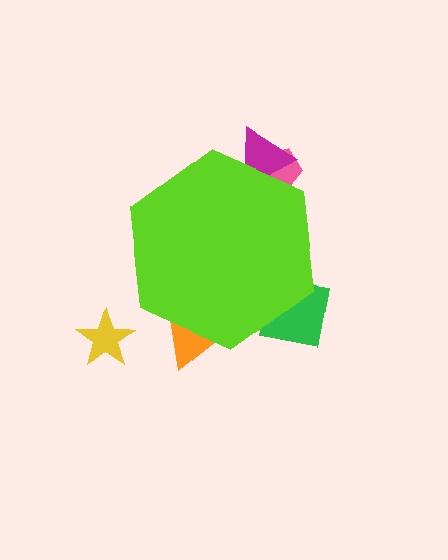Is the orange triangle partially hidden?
Yes, the orange triangle is partially hidden behind the lime hexagon.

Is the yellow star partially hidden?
No, the yellow star is fully visible.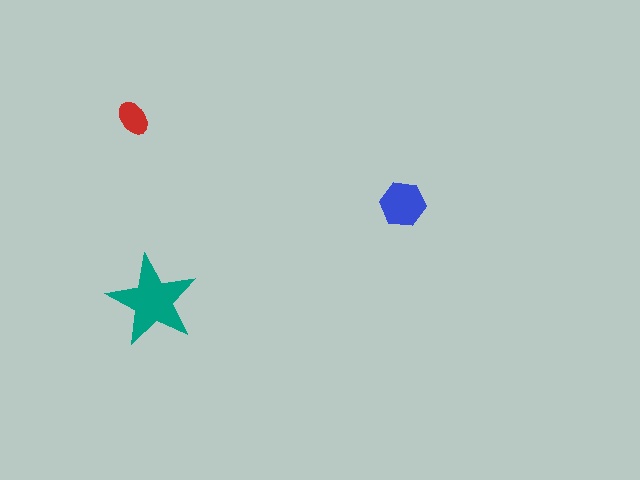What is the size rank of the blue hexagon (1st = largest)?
2nd.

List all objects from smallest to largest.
The red ellipse, the blue hexagon, the teal star.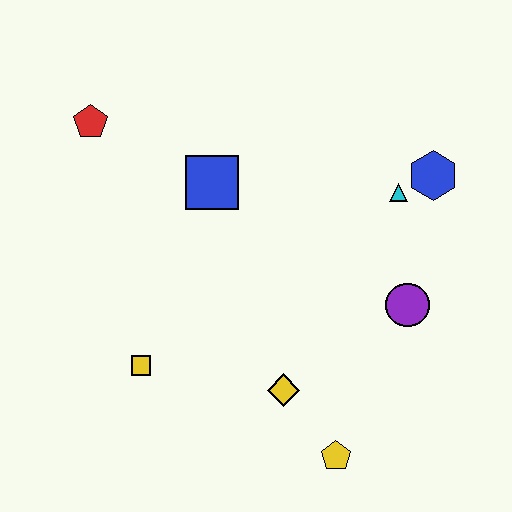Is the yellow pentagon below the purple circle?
Yes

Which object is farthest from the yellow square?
The blue hexagon is farthest from the yellow square.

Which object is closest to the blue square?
The red pentagon is closest to the blue square.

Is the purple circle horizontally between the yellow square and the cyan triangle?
No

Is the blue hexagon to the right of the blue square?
Yes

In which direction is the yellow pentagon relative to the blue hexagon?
The yellow pentagon is below the blue hexagon.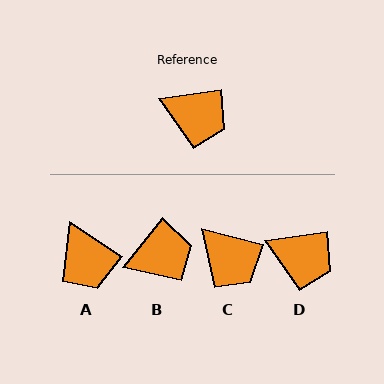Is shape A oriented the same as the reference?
No, it is off by about 42 degrees.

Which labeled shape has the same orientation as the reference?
D.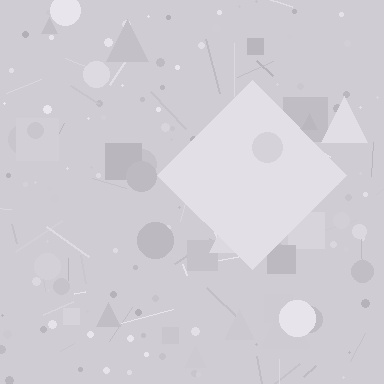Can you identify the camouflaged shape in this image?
The camouflaged shape is a diamond.